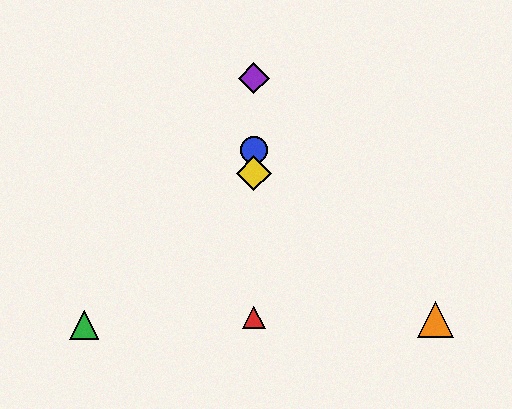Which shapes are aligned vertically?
The red triangle, the blue circle, the yellow diamond, the purple diamond are aligned vertically.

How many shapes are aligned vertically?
4 shapes (the red triangle, the blue circle, the yellow diamond, the purple diamond) are aligned vertically.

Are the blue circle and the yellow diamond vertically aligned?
Yes, both are at x≈254.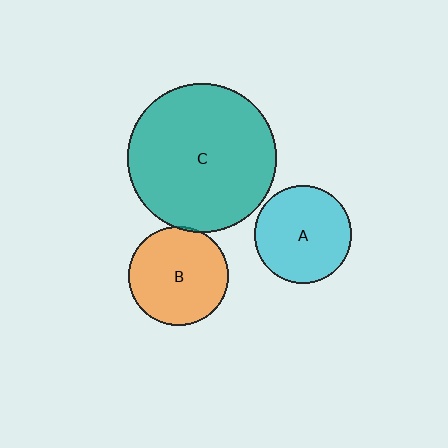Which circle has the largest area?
Circle C (teal).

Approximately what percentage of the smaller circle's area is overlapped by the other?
Approximately 5%.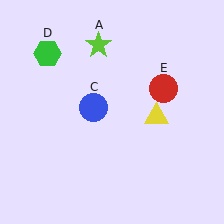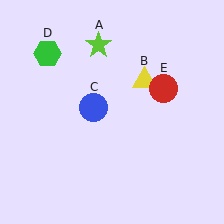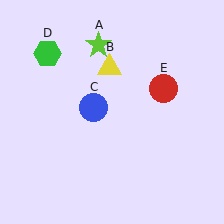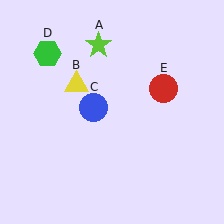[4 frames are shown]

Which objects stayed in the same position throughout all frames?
Lime star (object A) and blue circle (object C) and green hexagon (object D) and red circle (object E) remained stationary.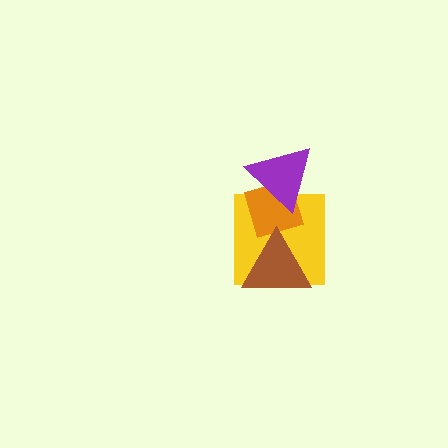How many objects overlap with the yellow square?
3 objects overlap with the yellow square.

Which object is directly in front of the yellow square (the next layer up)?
The orange diamond is directly in front of the yellow square.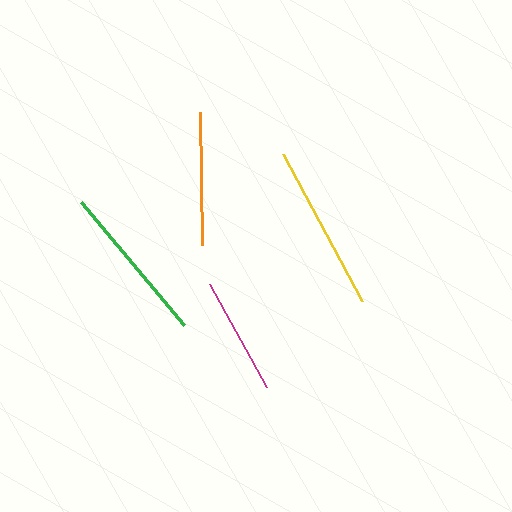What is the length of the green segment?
The green segment is approximately 161 pixels long.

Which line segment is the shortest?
The magenta line is the shortest at approximately 118 pixels.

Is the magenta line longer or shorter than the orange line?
The orange line is longer than the magenta line.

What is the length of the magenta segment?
The magenta segment is approximately 118 pixels long.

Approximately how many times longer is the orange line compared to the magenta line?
The orange line is approximately 1.1 times the length of the magenta line.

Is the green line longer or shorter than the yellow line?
The yellow line is longer than the green line.